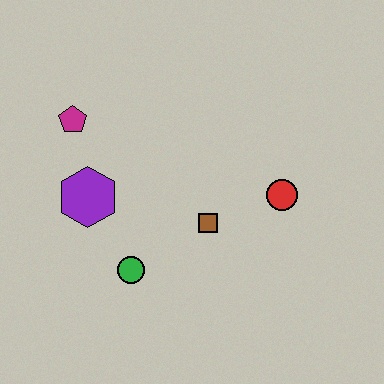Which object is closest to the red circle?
The brown square is closest to the red circle.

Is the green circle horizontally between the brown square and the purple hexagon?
Yes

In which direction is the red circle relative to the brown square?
The red circle is to the right of the brown square.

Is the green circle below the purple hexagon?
Yes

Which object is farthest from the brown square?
The magenta pentagon is farthest from the brown square.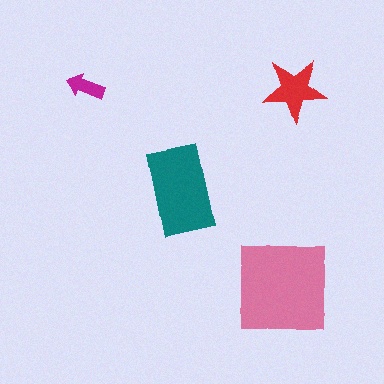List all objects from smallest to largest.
The magenta arrow, the red star, the teal rectangle, the pink square.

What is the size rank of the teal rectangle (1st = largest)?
2nd.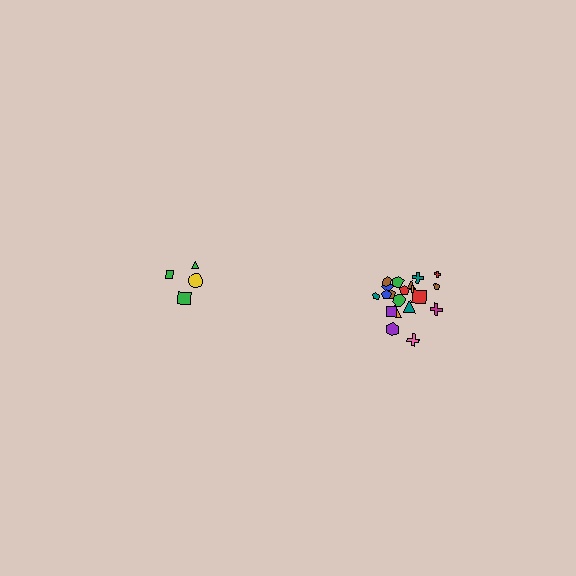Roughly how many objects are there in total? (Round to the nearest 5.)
Roughly 25 objects in total.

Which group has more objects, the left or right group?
The right group.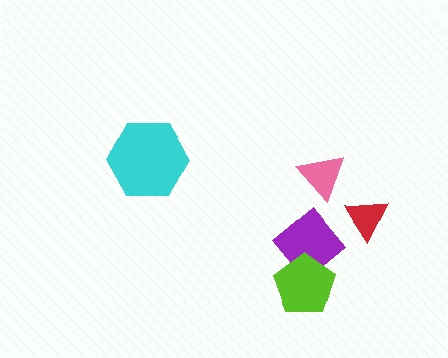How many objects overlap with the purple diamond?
1 object overlaps with the purple diamond.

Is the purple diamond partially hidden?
Yes, it is partially covered by another shape.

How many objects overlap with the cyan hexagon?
0 objects overlap with the cyan hexagon.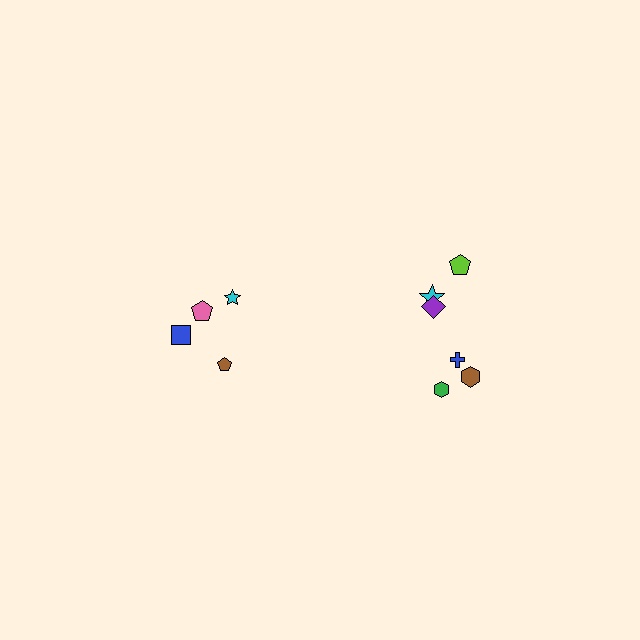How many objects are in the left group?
There are 4 objects.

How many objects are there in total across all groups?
There are 10 objects.